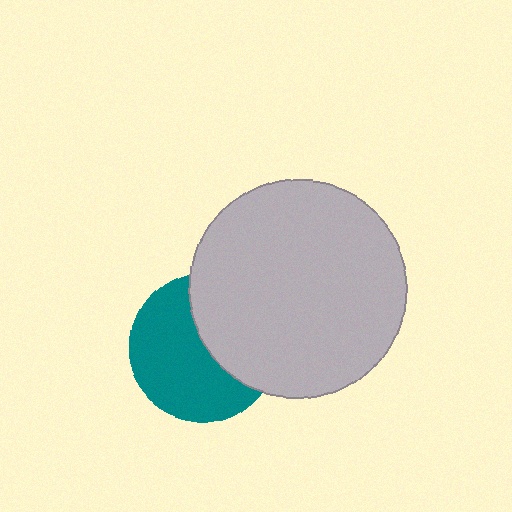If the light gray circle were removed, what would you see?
You would see the complete teal circle.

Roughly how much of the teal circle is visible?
About half of it is visible (roughly 59%).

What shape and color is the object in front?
The object in front is a light gray circle.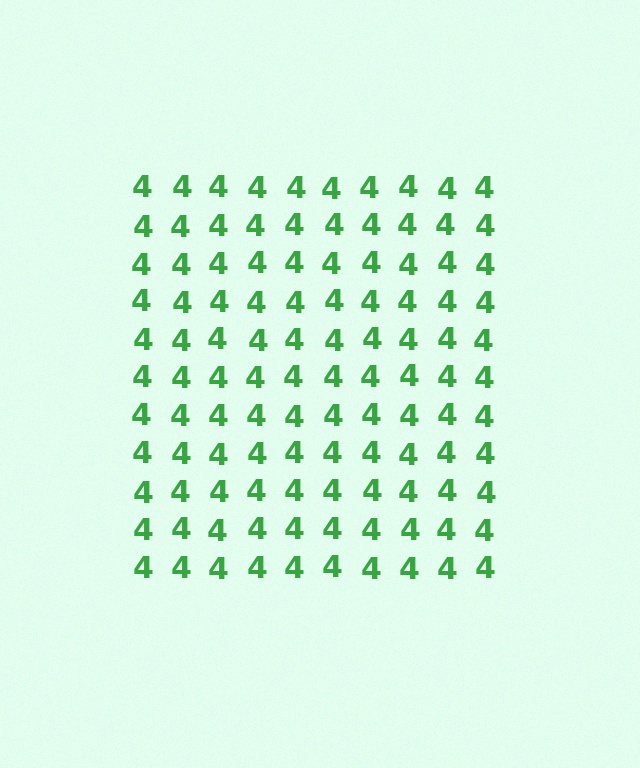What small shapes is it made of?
It is made of small digit 4's.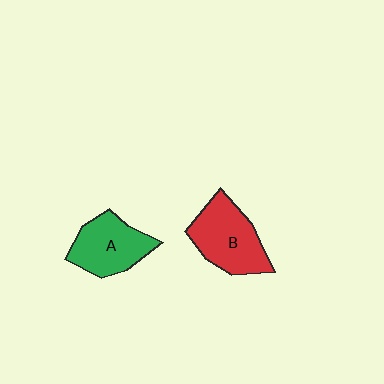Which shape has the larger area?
Shape B (red).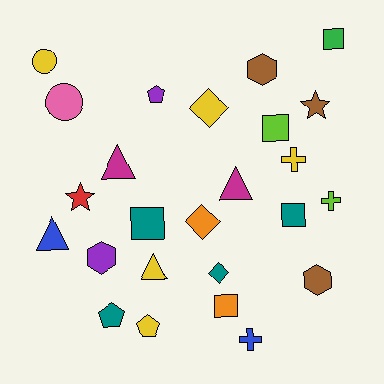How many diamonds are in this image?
There are 3 diamonds.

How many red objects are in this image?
There is 1 red object.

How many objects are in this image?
There are 25 objects.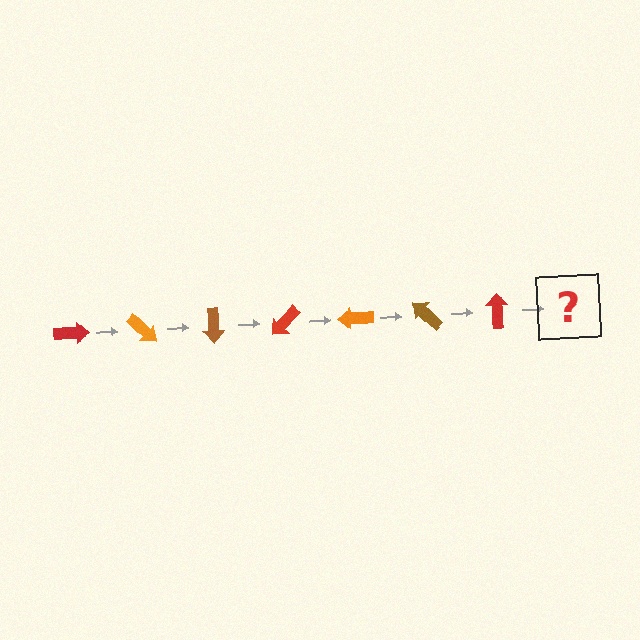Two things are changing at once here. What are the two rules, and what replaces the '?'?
The two rules are that it rotates 45 degrees each step and the color cycles through red, orange, and brown. The '?' should be an orange arrow, rotated 315 degrees from the start.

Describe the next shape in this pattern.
It should be an orange arrow, rotated 315 degrees from the start.